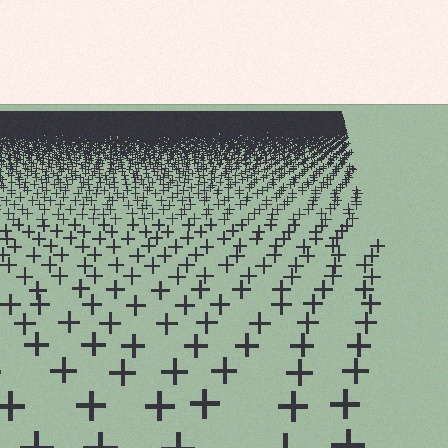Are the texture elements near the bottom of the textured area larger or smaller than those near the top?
Larger. Near the bottom, elements are closer to the viewer and appear at a bigger on-screen size.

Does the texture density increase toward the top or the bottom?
Density increases toward the top.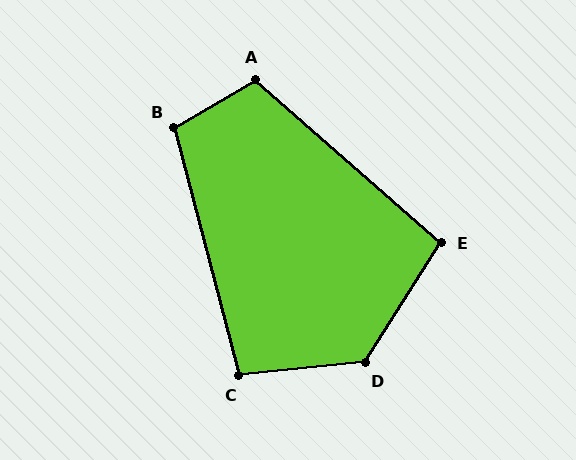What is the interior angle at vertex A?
Approximately 109 degrees (obtuse).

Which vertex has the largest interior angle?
D, at approximately 128 degrees.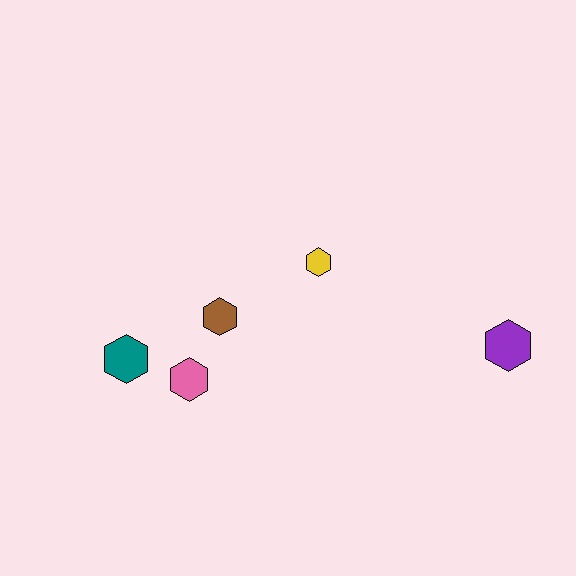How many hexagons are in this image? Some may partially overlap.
There are 5 hexagons.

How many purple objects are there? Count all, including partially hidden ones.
There is 1 purple object.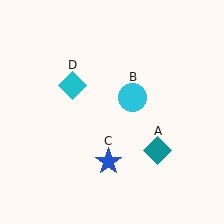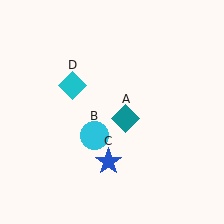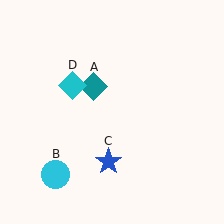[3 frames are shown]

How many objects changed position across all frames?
2 objects changed position: teal diamond (object A), cyan circle (object B).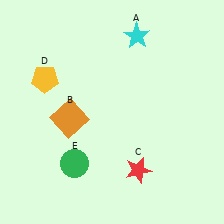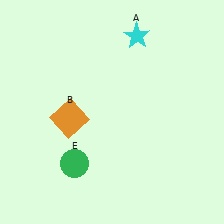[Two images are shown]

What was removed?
The yellow pentagon (D), the red star (C) were removed in Image 2.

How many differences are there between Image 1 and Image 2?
There are 2 differences between the two images.